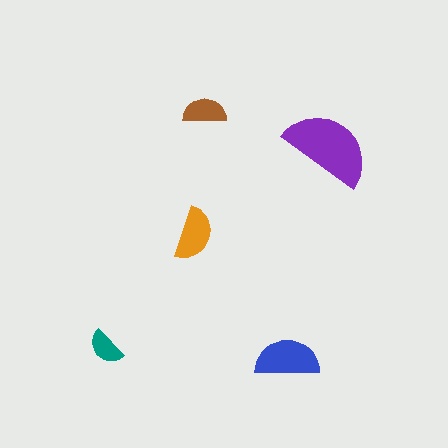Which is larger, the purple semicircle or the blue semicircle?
The purple one.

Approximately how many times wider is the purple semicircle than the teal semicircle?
About 2.5 times wider.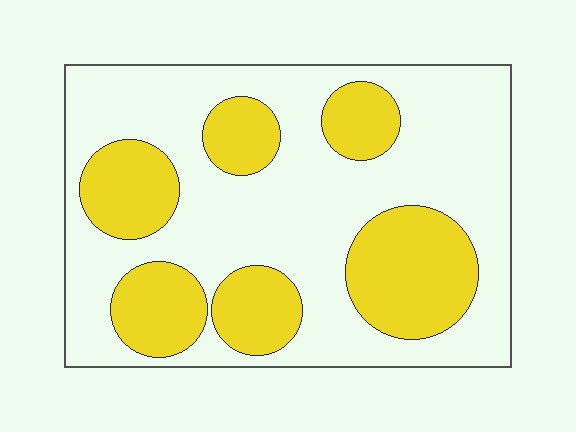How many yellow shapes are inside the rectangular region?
6.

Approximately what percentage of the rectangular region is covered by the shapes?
Approximately 35%.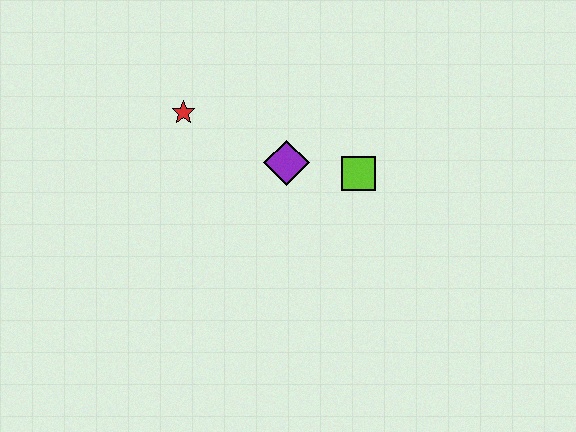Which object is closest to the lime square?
The purple diamond is closest to the lime square.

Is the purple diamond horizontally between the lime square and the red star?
Yes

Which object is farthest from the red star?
The lime square is farthest from the red star.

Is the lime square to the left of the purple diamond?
No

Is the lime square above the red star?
No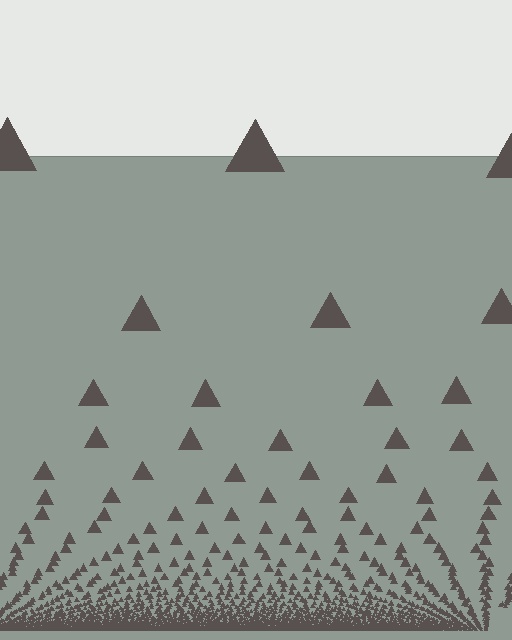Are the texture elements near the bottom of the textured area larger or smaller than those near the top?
Smaller. The gradient is inverted — elements near the bottom are smaller and denser.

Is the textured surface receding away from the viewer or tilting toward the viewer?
The surface appears to tilt toward the viewer. Texture elements get larger and sparser toward the top.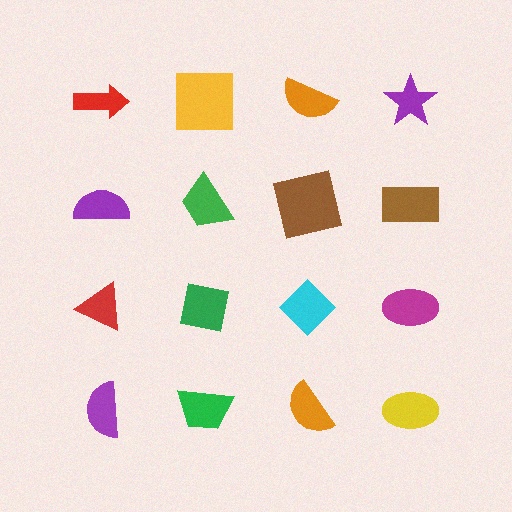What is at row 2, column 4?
A brown rectangle.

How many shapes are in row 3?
4 shapes.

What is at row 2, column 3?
A brown square.